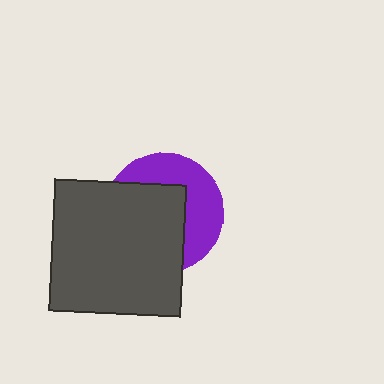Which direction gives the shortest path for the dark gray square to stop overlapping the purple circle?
Moving toward the lower-left gives the shortest separation.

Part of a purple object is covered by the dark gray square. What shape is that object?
It is a circle.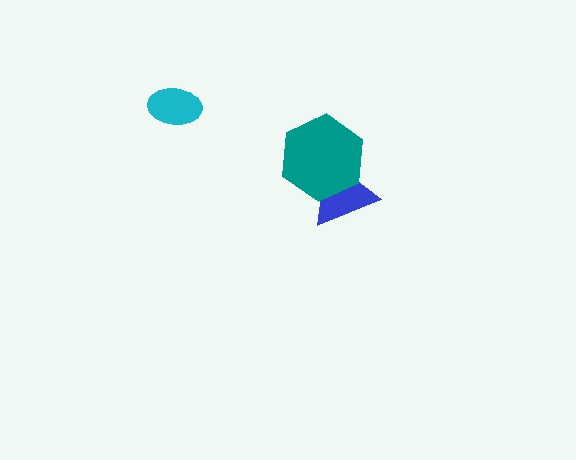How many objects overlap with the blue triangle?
1 object overlaps with the blue triangle.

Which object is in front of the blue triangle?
The teal hexagon is in front of the blue triangle.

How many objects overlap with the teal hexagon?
1 object overlaps with the teal hexagon.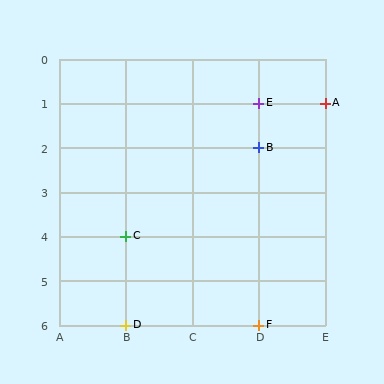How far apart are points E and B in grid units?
Points E and B are 1 row apart.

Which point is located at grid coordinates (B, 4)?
Point C is at (B, 4).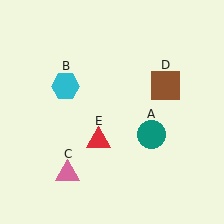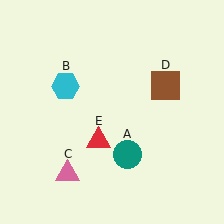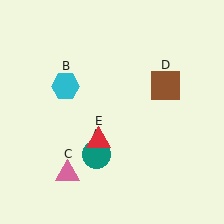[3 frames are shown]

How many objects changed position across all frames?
1 object changed position: teal circle (object A).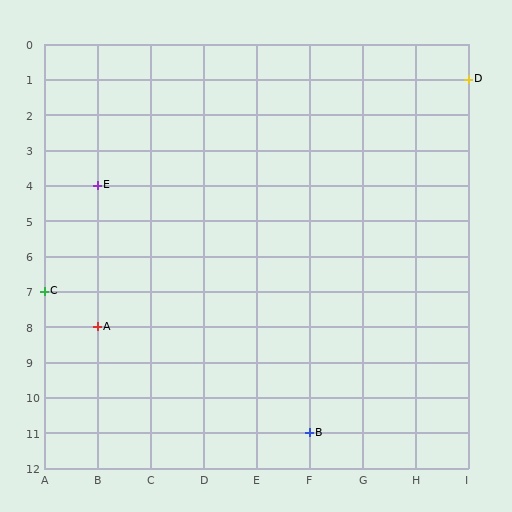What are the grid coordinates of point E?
Point E is at grid coordinates (B, 4).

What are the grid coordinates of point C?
Point C is at grid coordinates (A, 7).